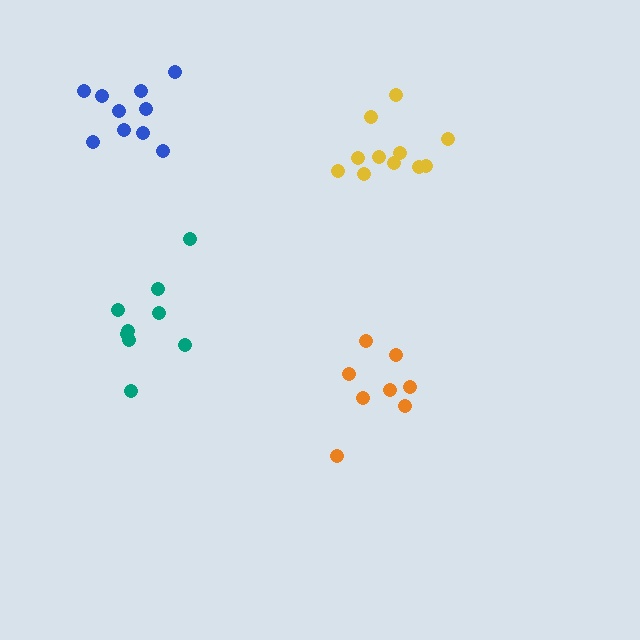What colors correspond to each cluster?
The clusters are colored: yellow, orange, blue, teal.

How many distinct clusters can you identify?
There are 4 distinct clusters.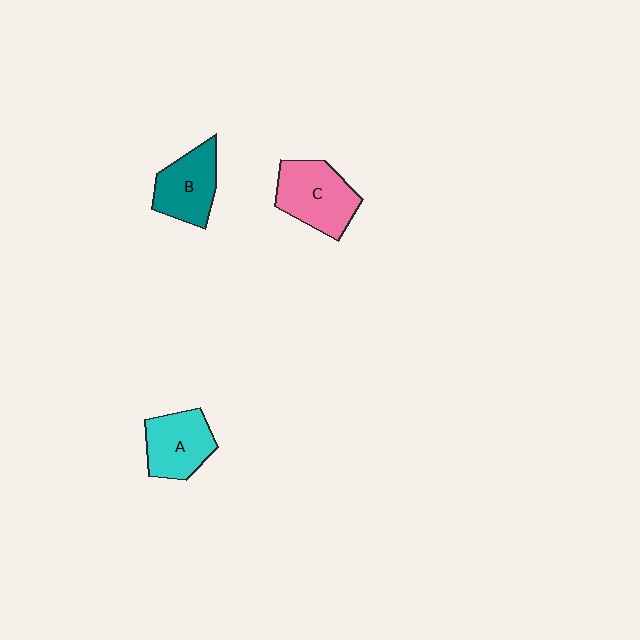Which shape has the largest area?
Shape C (pink).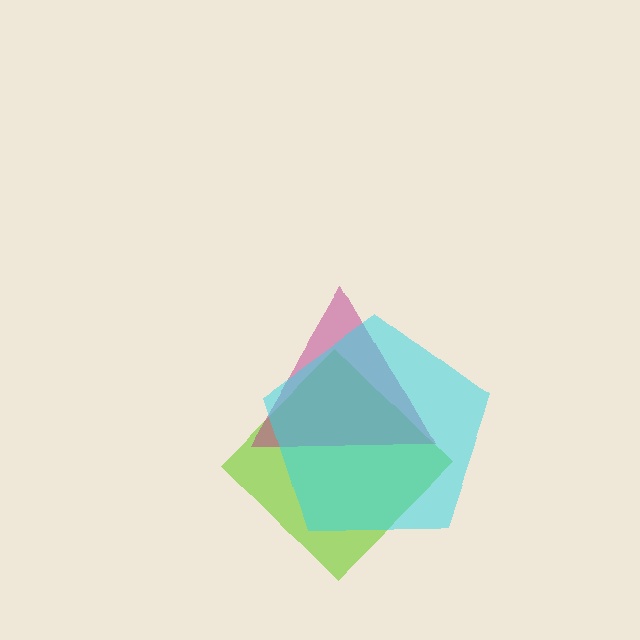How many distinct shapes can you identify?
There are 3 distinct shapes: a lime diamond, a magenta triangle, a cyan pentagon.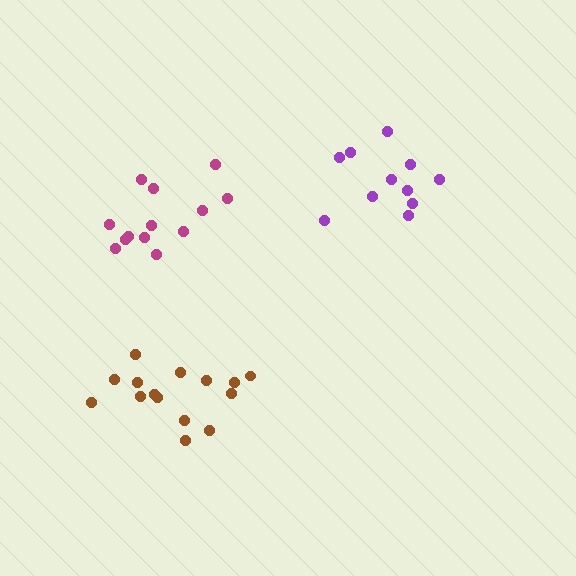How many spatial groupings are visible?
There are 3 spatial groupings.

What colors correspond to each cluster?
The clusters are colored: purple, magenta, brown.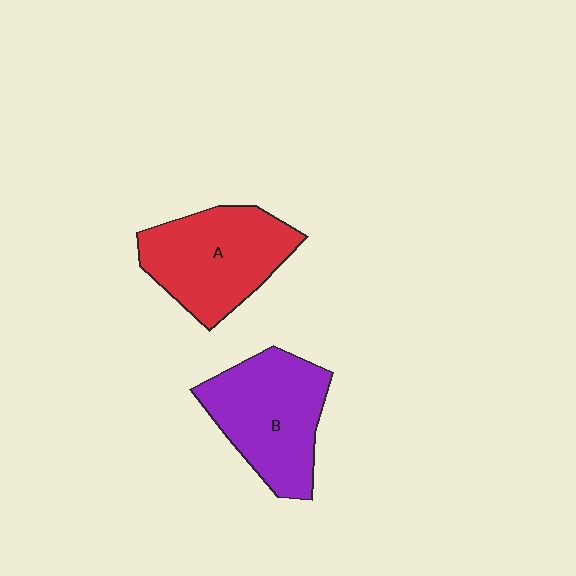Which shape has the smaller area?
Shape A (red).